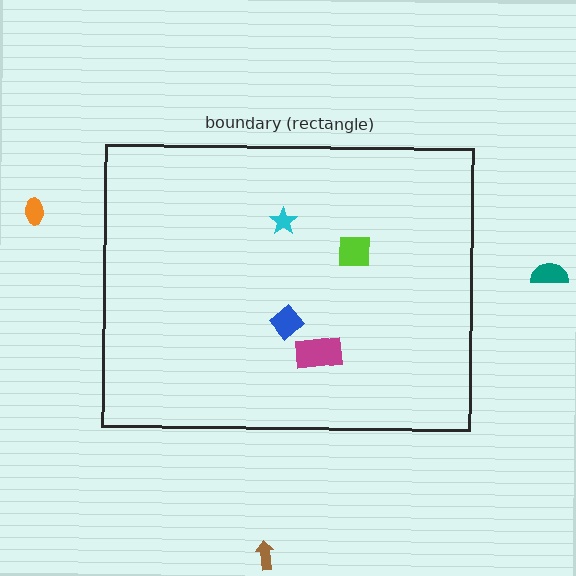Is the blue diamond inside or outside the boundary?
Inside.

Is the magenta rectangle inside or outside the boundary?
Inside.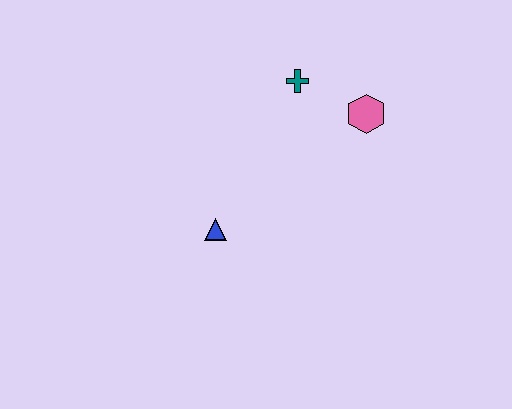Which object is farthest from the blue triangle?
The pink hexagon is farthest from the blue triangle.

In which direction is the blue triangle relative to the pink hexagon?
The blue triangle is to the left of the pink hexagon.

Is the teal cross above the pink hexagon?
Yes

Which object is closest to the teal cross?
The pink hexagon is closest to the teal cross.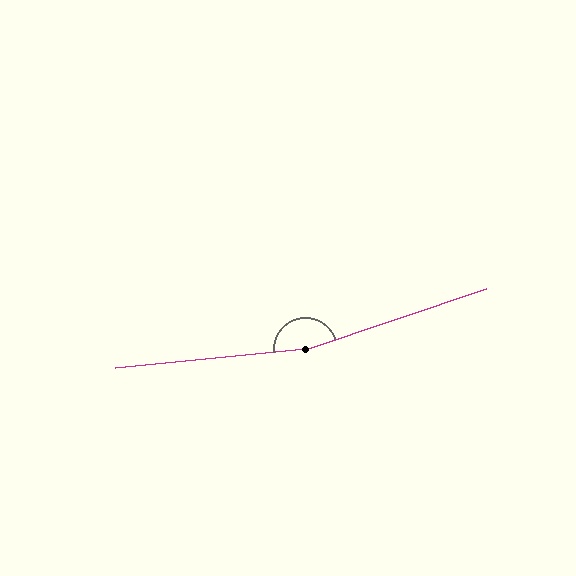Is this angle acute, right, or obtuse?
It is obtuse.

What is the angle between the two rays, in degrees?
Approximately 167 degrees.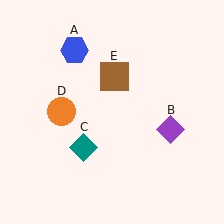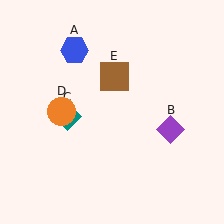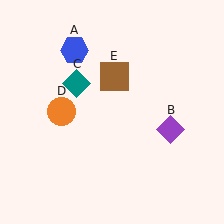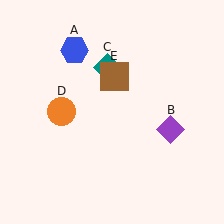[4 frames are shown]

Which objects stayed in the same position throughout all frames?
Blue hexagon (object A) and purple diamond (object B) and orange circle (object D) and brown square (object E) remained stationary.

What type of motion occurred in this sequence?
The teal diamond (object C) rotated clockwise around the center of the scene.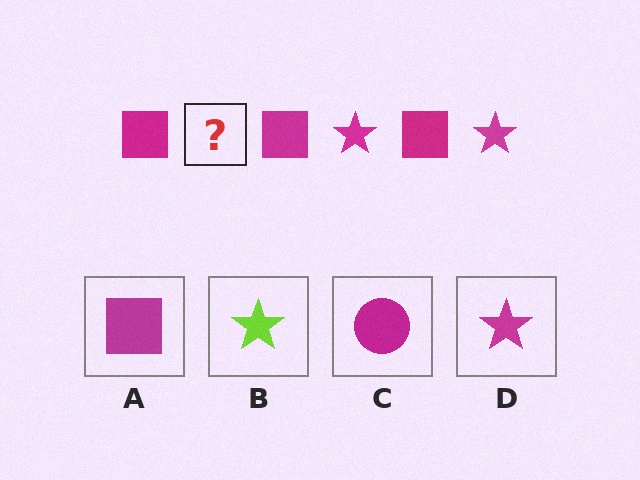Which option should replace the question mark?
Option D.